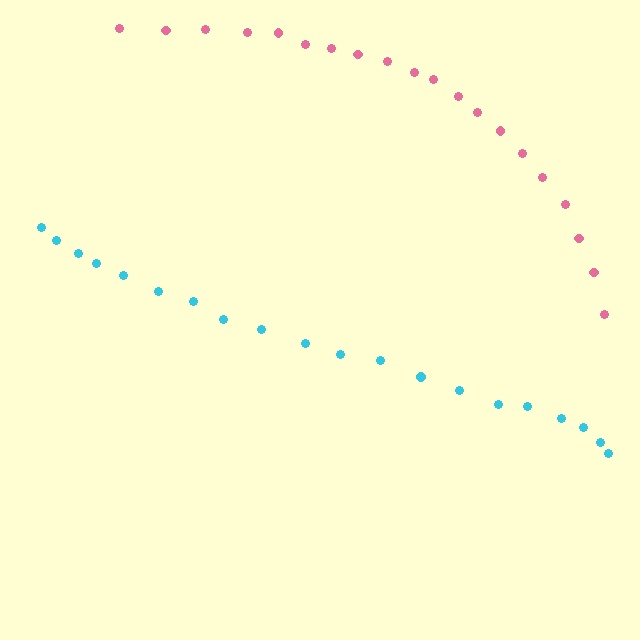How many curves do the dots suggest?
There are 2 distinct paths.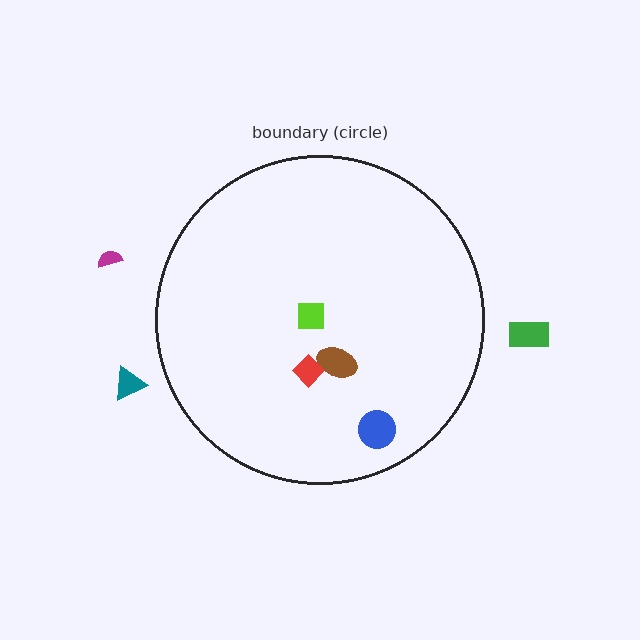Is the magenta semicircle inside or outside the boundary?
Outside.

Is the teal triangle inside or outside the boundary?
Outside.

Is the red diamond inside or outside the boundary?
Inside.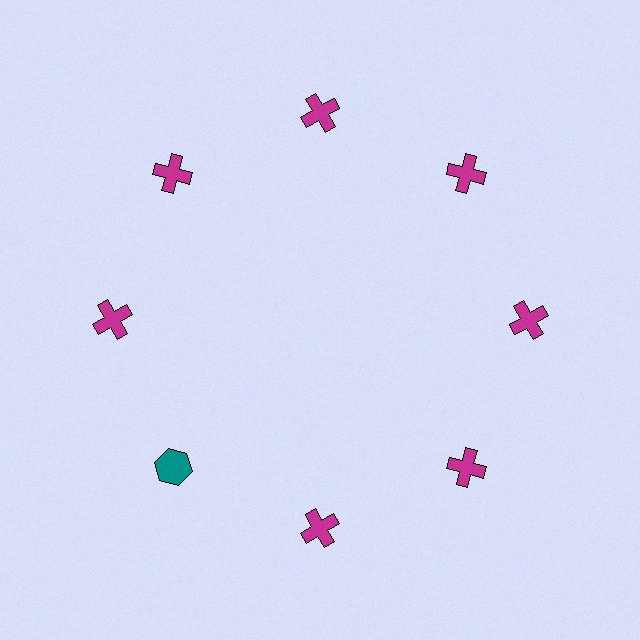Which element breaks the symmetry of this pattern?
The teal hexagon at roughly the 8 o'clock position breaks the symmetry. All other shapes are magenta crosses.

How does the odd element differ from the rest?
It differs in both color (teal instead of magenta) and shape (hexagon instead of cross).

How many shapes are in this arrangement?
There are 8 shapes arranged in a ring pattern.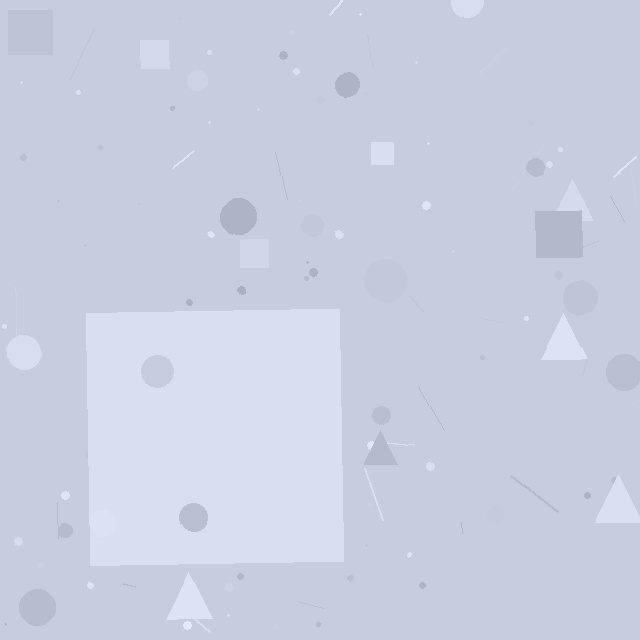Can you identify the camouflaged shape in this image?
The camouflaged shape is a square.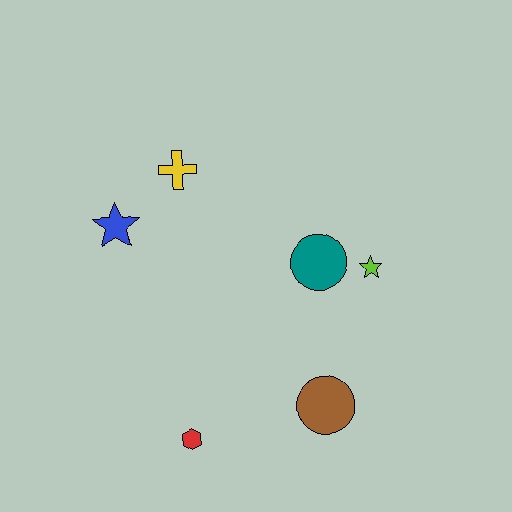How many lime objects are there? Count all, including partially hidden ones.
There is 1 lime object.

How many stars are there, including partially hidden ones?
There are 2 stars.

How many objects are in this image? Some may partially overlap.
There are 6 objects.